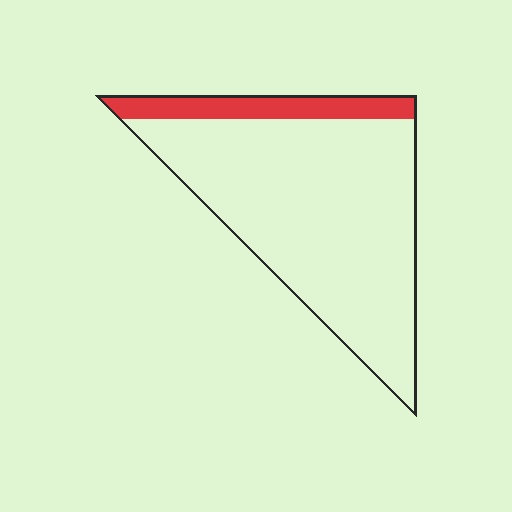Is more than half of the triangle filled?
No.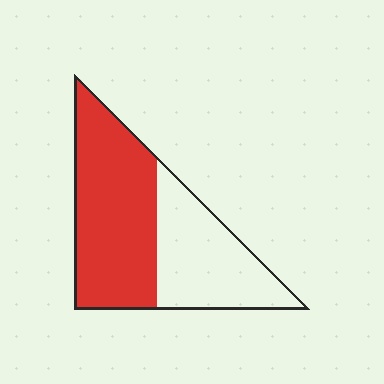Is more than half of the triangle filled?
Yes.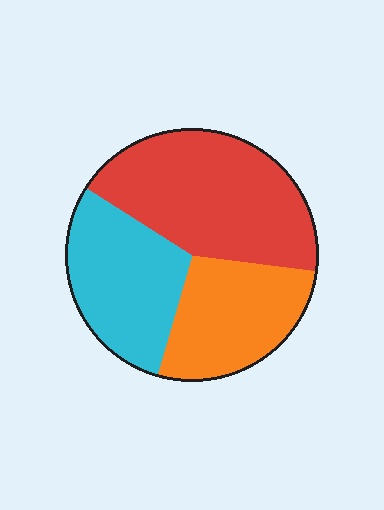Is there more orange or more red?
Red.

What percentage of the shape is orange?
Orange takes up about one quarter (1/4) of the shape.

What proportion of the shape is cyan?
Cyan covers 30% of the shape.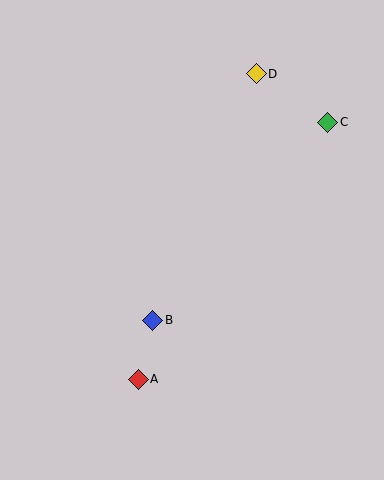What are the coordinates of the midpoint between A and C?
The midpoint between A and C is at (233, 251).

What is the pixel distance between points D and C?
The distance between D and C is 86 pixels.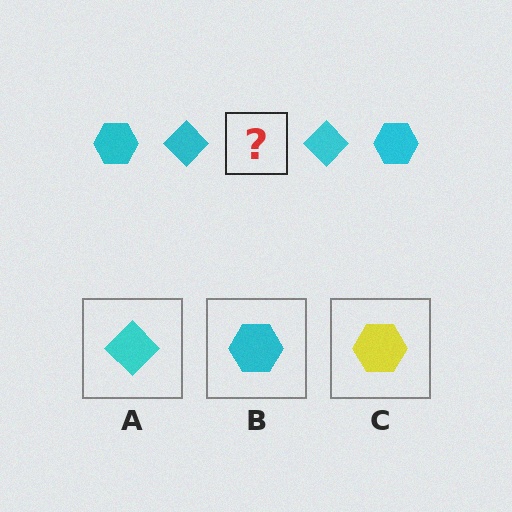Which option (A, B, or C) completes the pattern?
B.